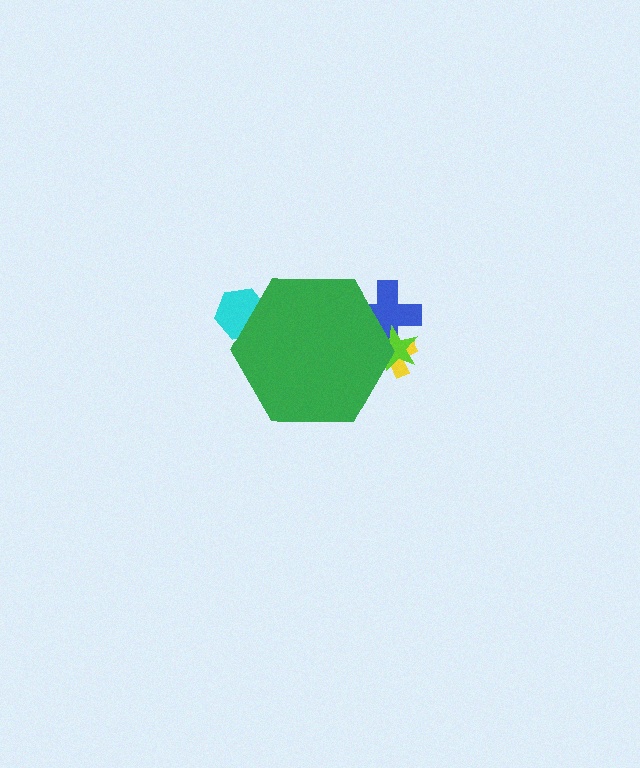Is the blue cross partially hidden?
Yes, the blue cross is partially hidden behind the green hexagon.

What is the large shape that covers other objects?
A green hexagon.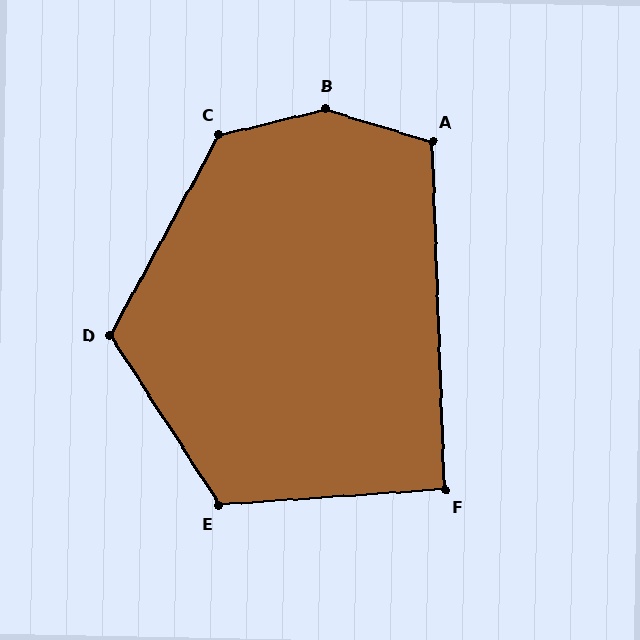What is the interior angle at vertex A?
Approximately 109 degrees (obtuse).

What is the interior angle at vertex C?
Approximately 132 degrees (obtuse).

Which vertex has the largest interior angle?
B, at approximately 149 degrees.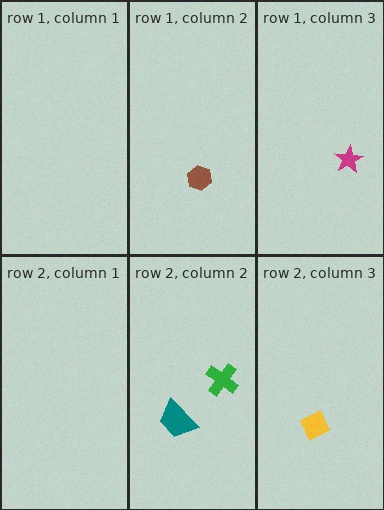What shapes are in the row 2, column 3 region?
The yellow diamond.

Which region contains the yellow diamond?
The row 2, column 3 region.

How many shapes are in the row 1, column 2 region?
1.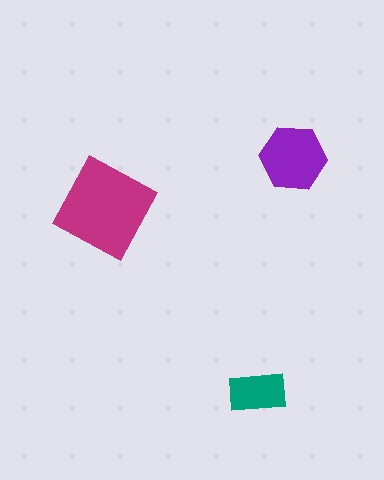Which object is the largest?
The magenta square.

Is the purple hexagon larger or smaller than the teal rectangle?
Larger.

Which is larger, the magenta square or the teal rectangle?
The magenta square.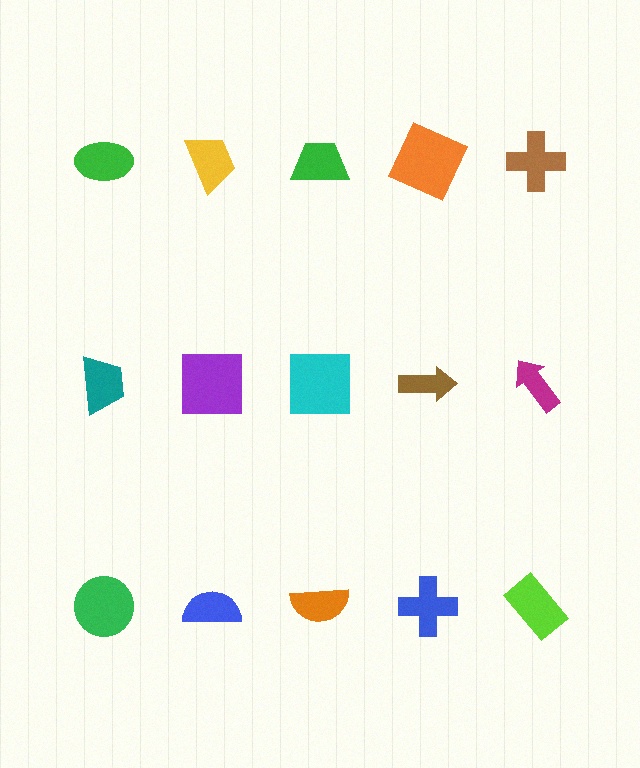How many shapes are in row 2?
5 shapes.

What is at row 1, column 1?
A green ellipse.